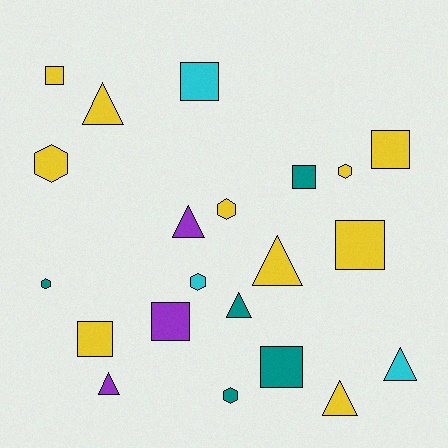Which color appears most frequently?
Yellow, with 10 objects.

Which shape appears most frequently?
Square, with 8 objects.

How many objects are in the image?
There are 21 objects.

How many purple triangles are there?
There are 2 purple triangles.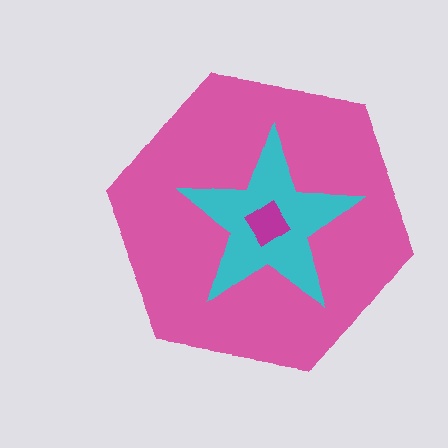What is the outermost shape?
The pink hexagon.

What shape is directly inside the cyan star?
The magenta diamond.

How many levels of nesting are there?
3.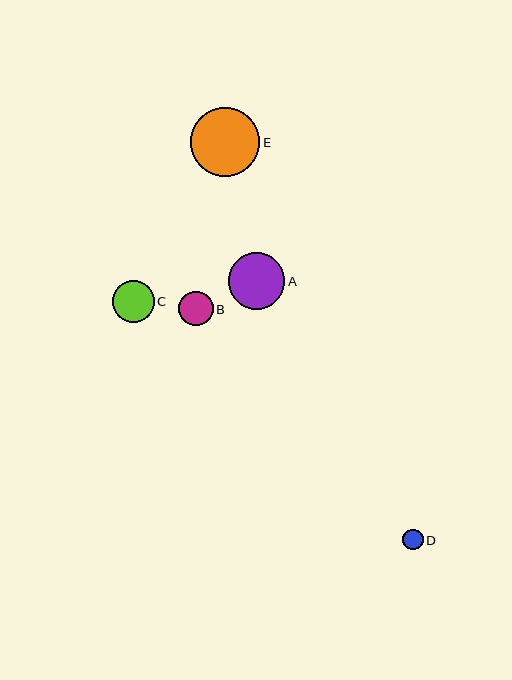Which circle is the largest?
Circle E is the largest with a size of approximately 69 pixels.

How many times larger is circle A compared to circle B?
Circle A is approximately 1.6 times the size of circle B.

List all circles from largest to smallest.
From largest to smallest: E, A, C, B, D.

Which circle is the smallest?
Circle D is the smallest with a size of approximately 20 pixels.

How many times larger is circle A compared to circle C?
Circle A is approximately 1.3 times the size of circle C.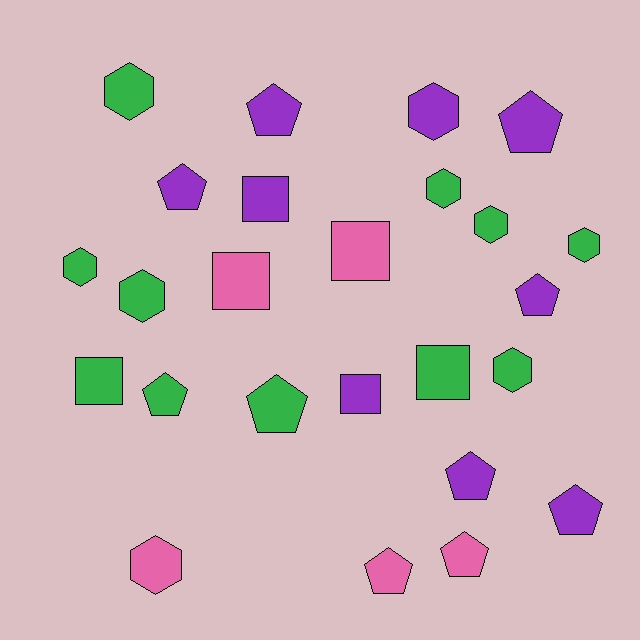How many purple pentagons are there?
There are 6 purple pentagons.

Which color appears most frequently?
Green, with 11 objects.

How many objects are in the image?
There are 25 objects.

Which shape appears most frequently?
Pentagon, with 10 objects.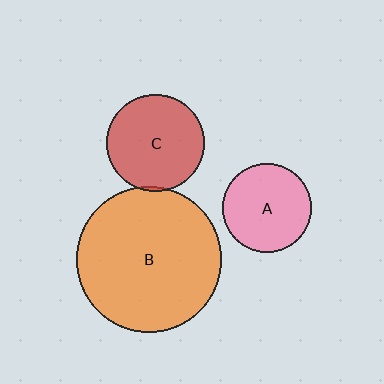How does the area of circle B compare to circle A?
Approximately 2.6 times.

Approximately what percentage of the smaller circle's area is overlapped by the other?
Approximately 5%.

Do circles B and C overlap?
Yes.